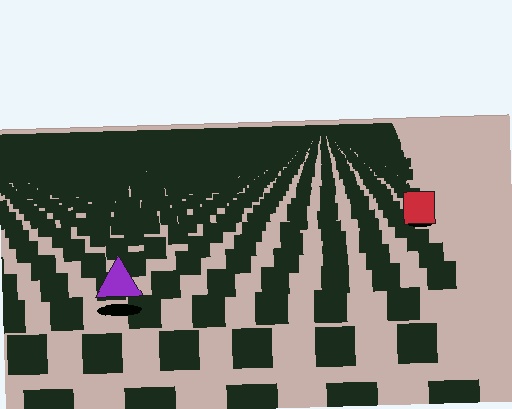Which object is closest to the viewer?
The purple triangle is closest. The texture marks near it are larger and more spread out.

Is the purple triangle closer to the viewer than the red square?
Yes. The purple triangle is closer — you can tell from the texture gradient: the ground texture is coarser near it.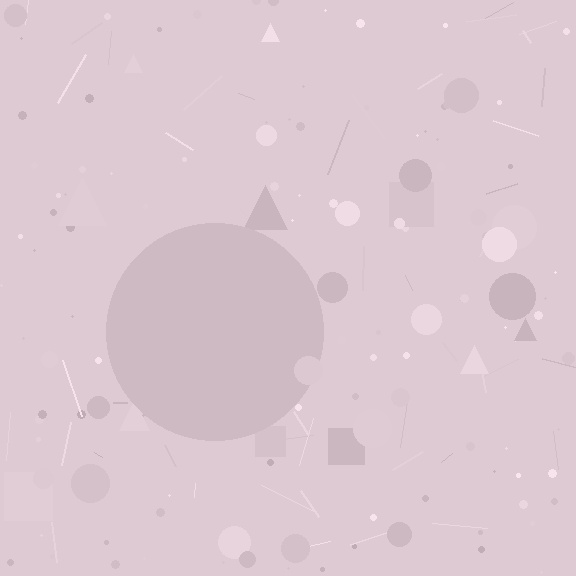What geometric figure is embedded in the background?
A circle is embedded in the background.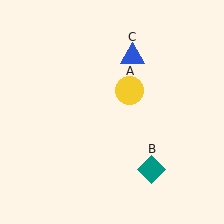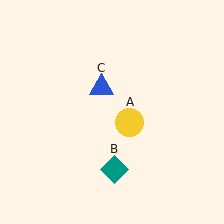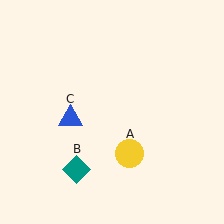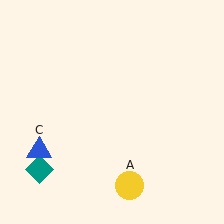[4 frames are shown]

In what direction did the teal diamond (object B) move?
The teal diamond (object B) moved left.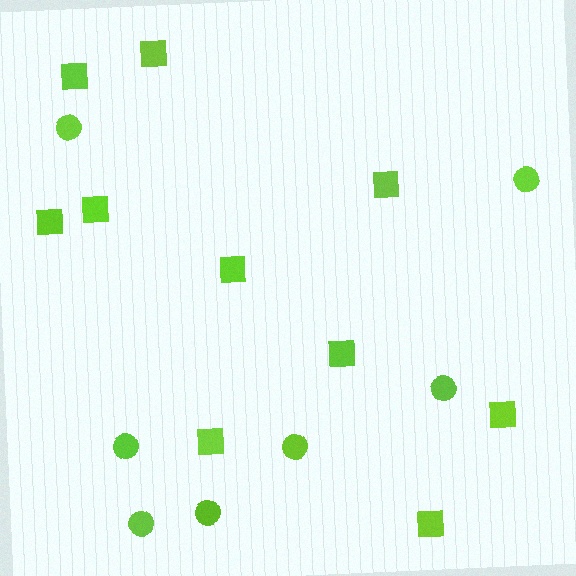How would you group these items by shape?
There are 2 groups: one group of circles (7) and one group of squares (10).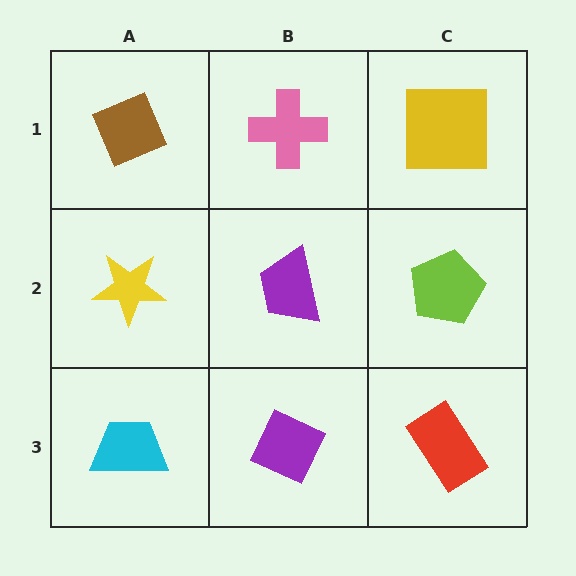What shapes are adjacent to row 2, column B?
A pink cross (row 1, column B), a purple diamond (row 3, column B), a yellow star (row 2, column A), a lime pentagon (row 2, column C).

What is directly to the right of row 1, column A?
A pink cross.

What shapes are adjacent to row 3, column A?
A yellow star (row 2, column A), a purple diamond (row 3, column B).